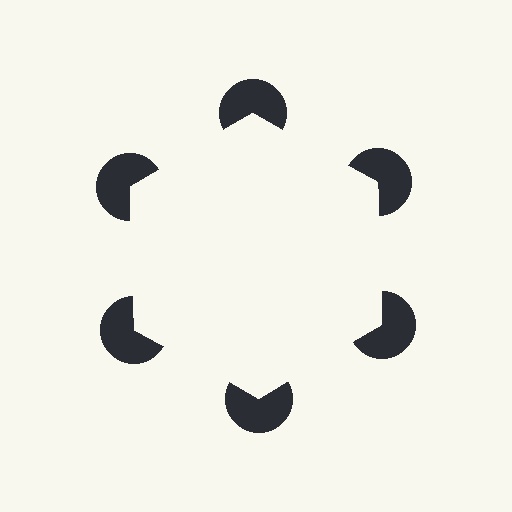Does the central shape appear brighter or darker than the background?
It typically appears slightly brighter than the background, even though no actual brightness change is drawn.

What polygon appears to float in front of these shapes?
An illusory hexagon — its edges are inferred from the aligned wedge cuts in the pac-man discs, not physically drawn.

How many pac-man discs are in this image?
There are 6 — one at each vertex of the illusory hexagon.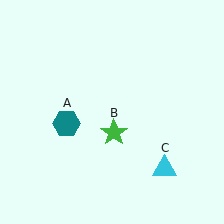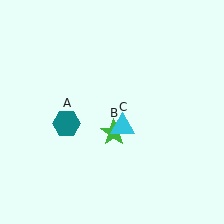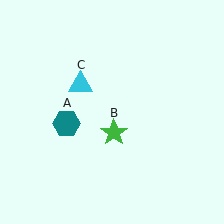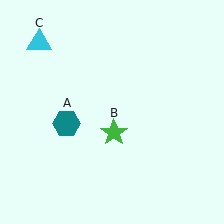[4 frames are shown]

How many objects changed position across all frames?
1 object changed position: cyan triangle (object C).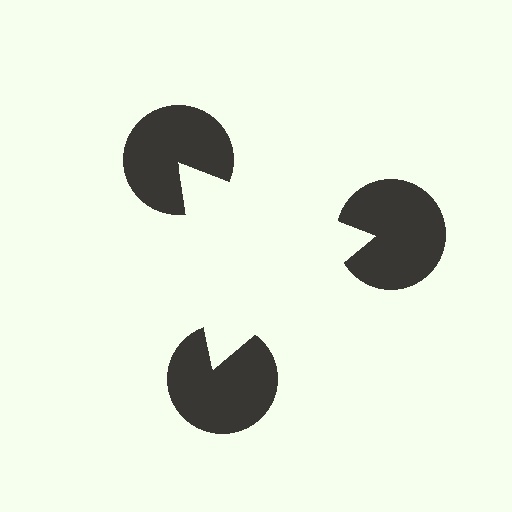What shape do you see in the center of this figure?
An illusory triangle — its edges are inferred from the aligned wedge cuts in the pac-man discs, not physically drawn.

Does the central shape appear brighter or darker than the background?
It typically appears slightly brighter than the background, even though no actual brightness change is drawn.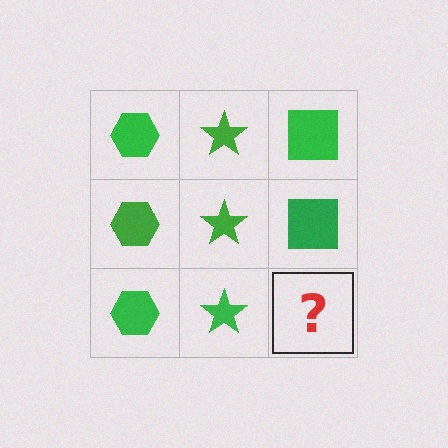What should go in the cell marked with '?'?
The missing cell should contain a green square.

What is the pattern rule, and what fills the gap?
The rule is that each column has a consistent shape. The gap should be filled with a green square.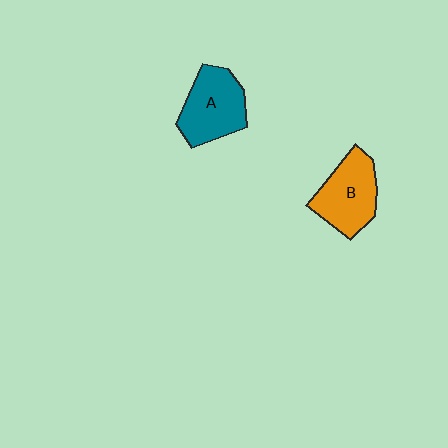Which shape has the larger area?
Shape A (teal).